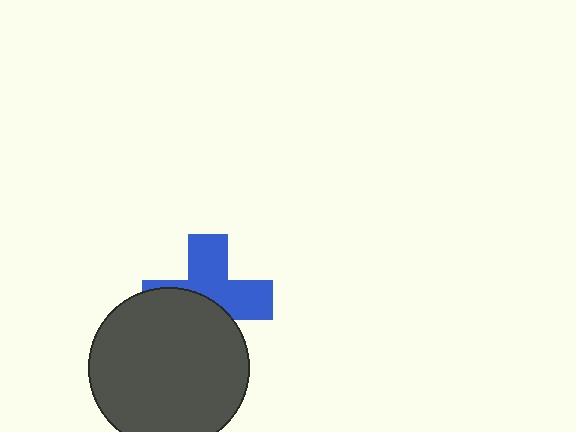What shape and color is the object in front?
The object in front is a dark gray circle.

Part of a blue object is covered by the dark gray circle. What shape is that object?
It is a cross.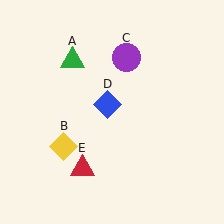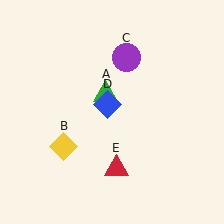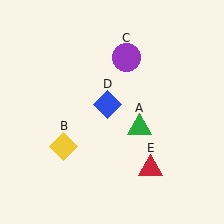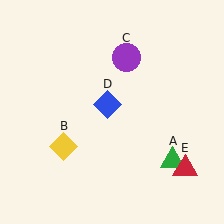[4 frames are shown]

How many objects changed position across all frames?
2 objects changed position: green triangle (object A), red triangle (object E).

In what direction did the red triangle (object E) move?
The red triangle (object E) moved right.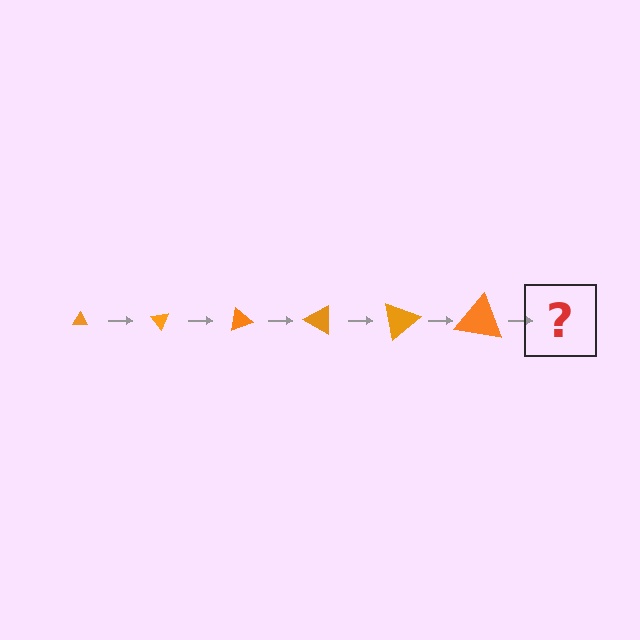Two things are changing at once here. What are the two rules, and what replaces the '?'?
The two rules are that the triangle grows larger each step and it rotates 50 degrees each step. The '?' should be a triangle, larger than the previous one and rotated 300 degrees from the start.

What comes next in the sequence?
The next element should be a triangle, larger than the previous one and rotated 300 degrees from the start.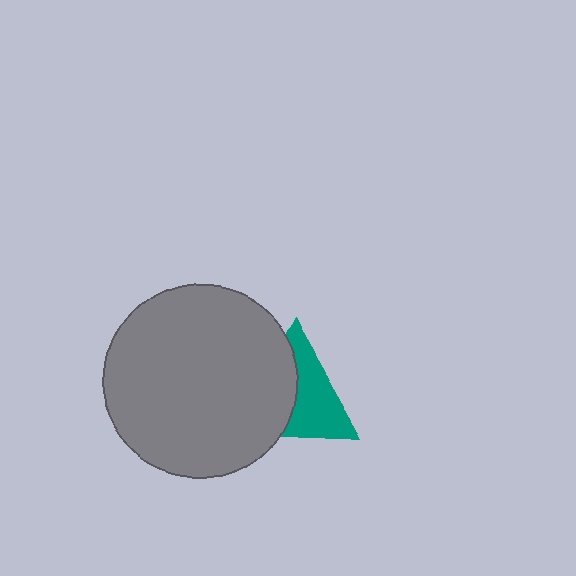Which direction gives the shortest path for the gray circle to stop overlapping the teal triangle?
Moving left gives the shortest separation.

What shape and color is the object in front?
The object in front is a gray circle.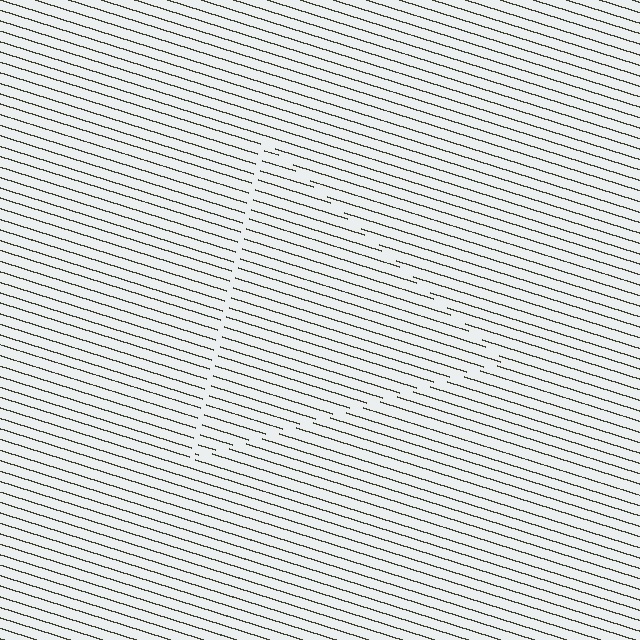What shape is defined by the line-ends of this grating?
An illusory triangle. The interior of the shape contains the same grating, shifted by half a period — the contour is defined by the phase discontinuity where line-ends from the inner and outer gratings abut.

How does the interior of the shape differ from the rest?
The interior of the shape contains the same grating, shifted by half a period — the contour is defined by the phase discontinuity where line-ends from the inner and outer gratings abut.